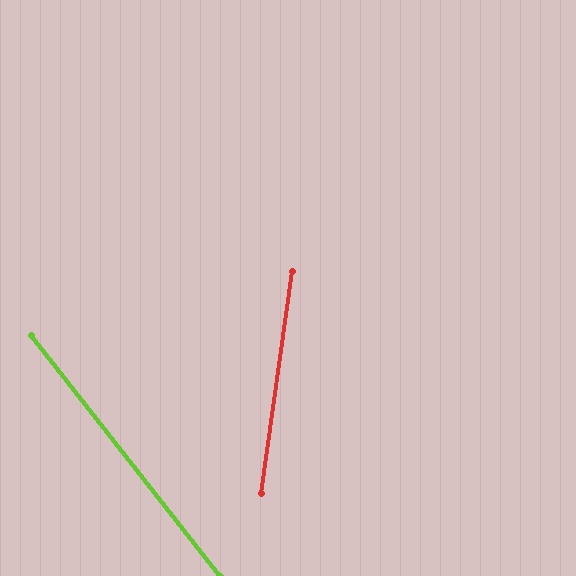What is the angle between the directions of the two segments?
Approximately 46 degrees.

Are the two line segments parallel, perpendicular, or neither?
Neither parallel nor perpendicular — they differ by about 46°.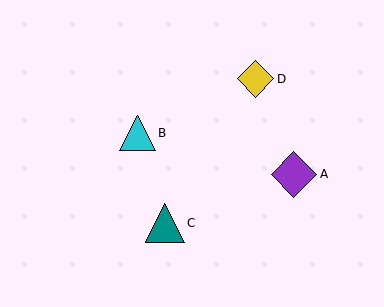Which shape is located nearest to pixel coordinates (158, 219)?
The teal triangle (labeled C) at (165, 223) is nearest to that location.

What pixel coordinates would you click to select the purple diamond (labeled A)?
Click at (294, 174) to select the purple diamond A.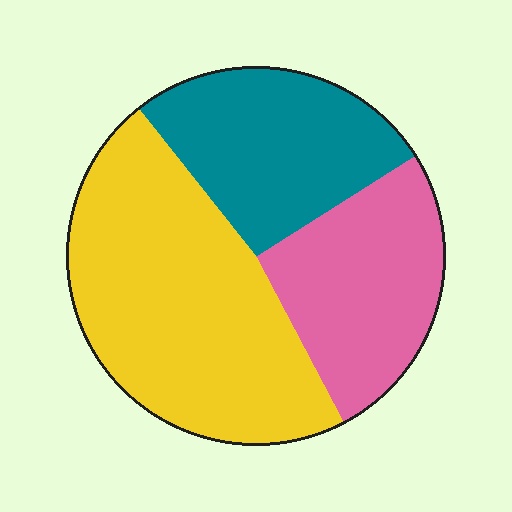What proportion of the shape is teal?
Teal takes up between a quarter and a half of the shape.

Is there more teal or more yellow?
Yellow.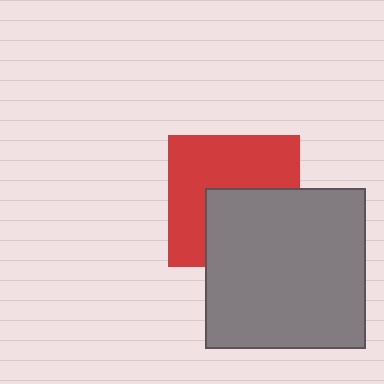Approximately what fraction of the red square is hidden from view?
Roughly 43% of the red square is hidden behind the gray square.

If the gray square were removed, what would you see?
You would see the complete red square.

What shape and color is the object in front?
The object in front is a gray square.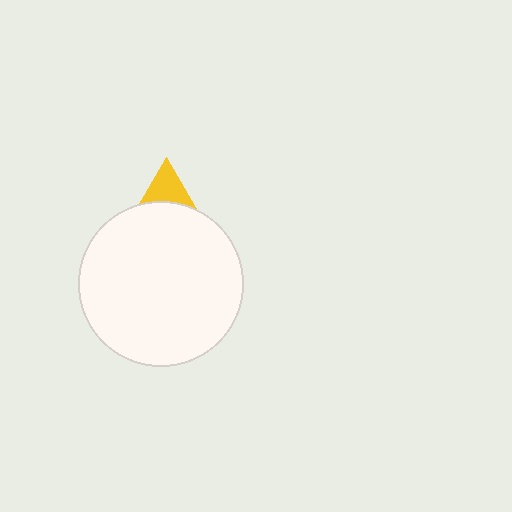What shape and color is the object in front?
The object in front is a white circle.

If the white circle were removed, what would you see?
You would see the complete yellow triangle.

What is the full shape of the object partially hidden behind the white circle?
The partially hidden object is a yellow triangle.